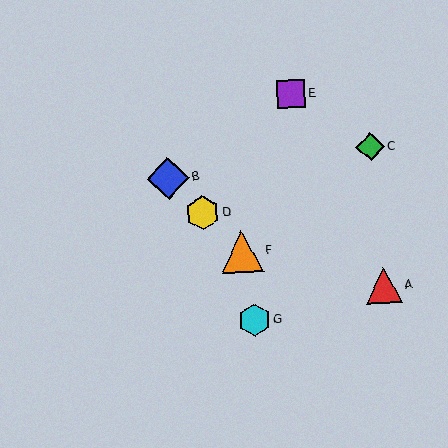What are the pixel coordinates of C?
Object C is at (370, 147).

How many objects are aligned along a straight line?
3 objects (B, D, F) are aligned along a straight line.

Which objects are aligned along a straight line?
Objects B, D, F are aligned along a straight line.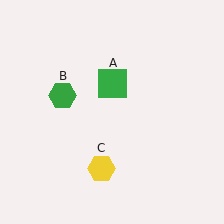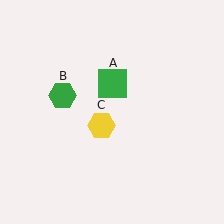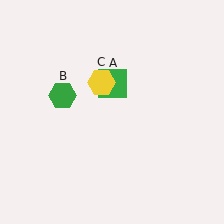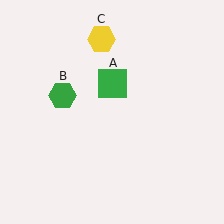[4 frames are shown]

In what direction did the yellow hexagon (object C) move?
The yellow hexagon (object C) moved up.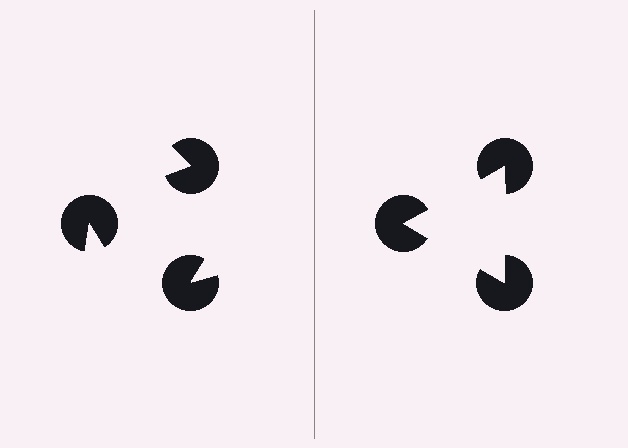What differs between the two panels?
The pac-man discs are positioned identically on both sides; only the wedge orientations differ. On the right they align to a triangle; on the left they are misaligned.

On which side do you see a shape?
An illusory triangle appears on the right side. On the left side the wedge cuts are rotated, so no coherent shape forms.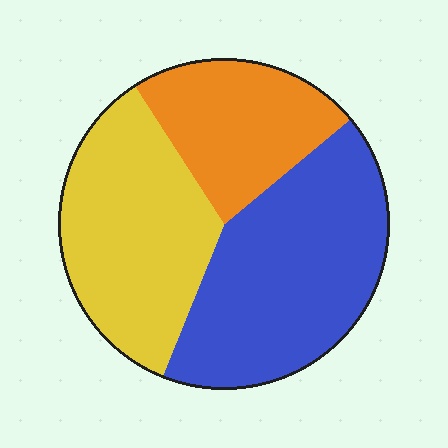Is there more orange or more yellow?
Yellow.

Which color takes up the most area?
Blue, at roughly 40%.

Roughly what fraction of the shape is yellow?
Yellow takes up about one third (1/3) of the shape.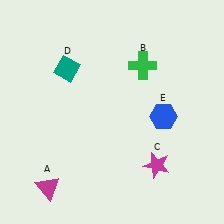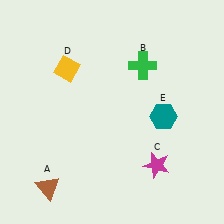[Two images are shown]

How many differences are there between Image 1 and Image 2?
There are 3 differences between the two images.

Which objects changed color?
A changed from magenta to brown. D changed from teal to yellow. E changed from blue to teal.